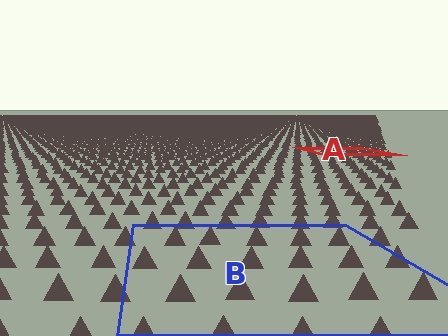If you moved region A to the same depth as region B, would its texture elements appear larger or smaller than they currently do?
They would appear larger. At a closer depth, the same texture elements are projected at a bigger on-screen size.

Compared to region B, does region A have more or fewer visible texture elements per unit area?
Region A has more texture elements per unit area — they are packed more densely because it is farther away.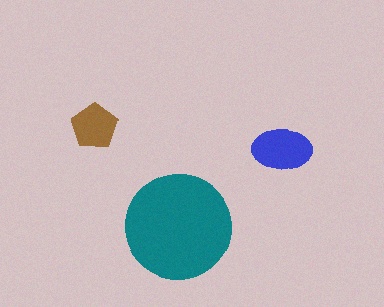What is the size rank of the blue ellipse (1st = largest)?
2nd.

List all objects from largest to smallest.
The teal circle, the blue ellipse, the brown pentagon.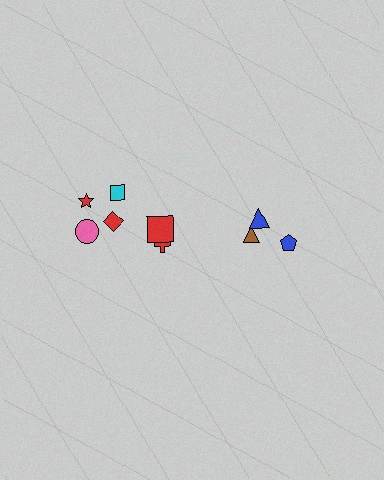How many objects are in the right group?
There are 3 objects.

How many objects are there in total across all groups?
There are 9 objects.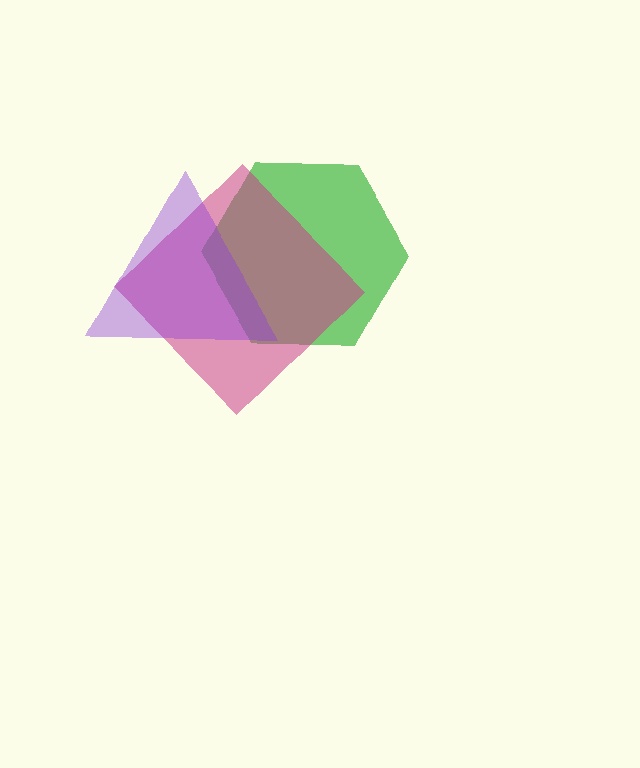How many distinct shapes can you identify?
There are 3 distinct shapes: a green hexagon, a magenta diamond, a purple triangle.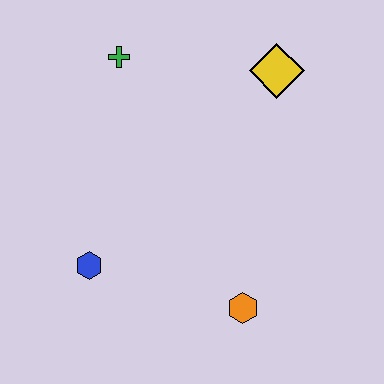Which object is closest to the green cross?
The yellow diamond is closest to the green cross.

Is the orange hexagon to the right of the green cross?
Yes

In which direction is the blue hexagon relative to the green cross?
The blue hexagon is below the green cross.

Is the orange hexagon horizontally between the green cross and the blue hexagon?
No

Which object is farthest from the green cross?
The orange hexagon is farthest from the green cross.